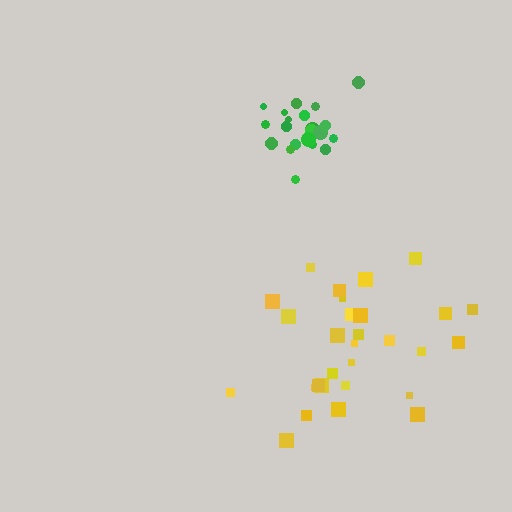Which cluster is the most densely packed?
Green.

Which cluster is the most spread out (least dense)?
Yellow.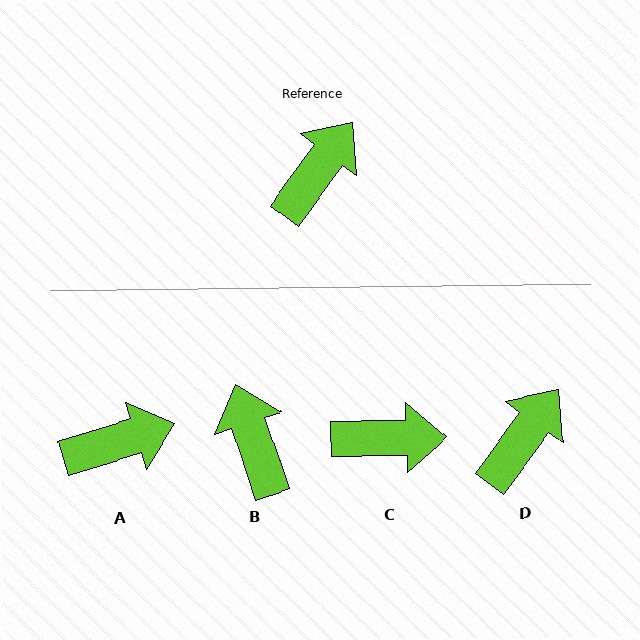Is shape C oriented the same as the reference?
No, it is off by about 53 degrees.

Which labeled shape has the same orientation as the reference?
D.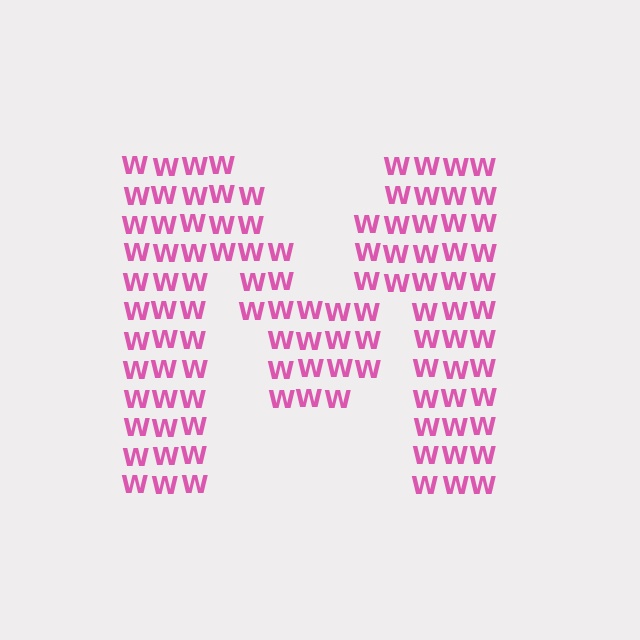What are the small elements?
The small elements are letter W's.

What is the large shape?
The large shape is the letter M.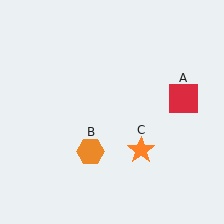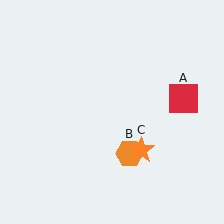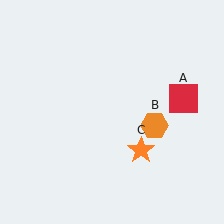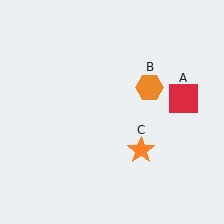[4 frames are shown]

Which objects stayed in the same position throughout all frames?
Red square (object A) and orange star (object C) remained stationary.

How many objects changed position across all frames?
1 object changed position: orange hexagon (object B).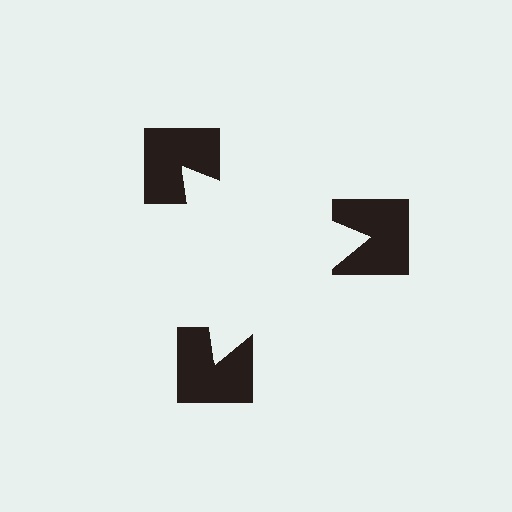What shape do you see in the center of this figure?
An illusory triangle — its edges are inferred from the aligned wedge cuts in the notched squares, not physically drawn.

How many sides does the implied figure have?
3 sides.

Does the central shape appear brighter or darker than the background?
It typically appears slightly brighter than the background, even though no actual brightness change is drawn.